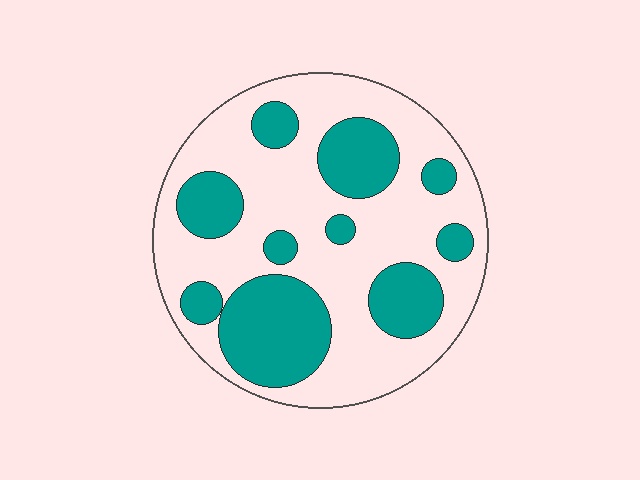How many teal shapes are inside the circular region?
10.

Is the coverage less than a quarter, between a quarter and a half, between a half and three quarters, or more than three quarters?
Between a quarter and a half.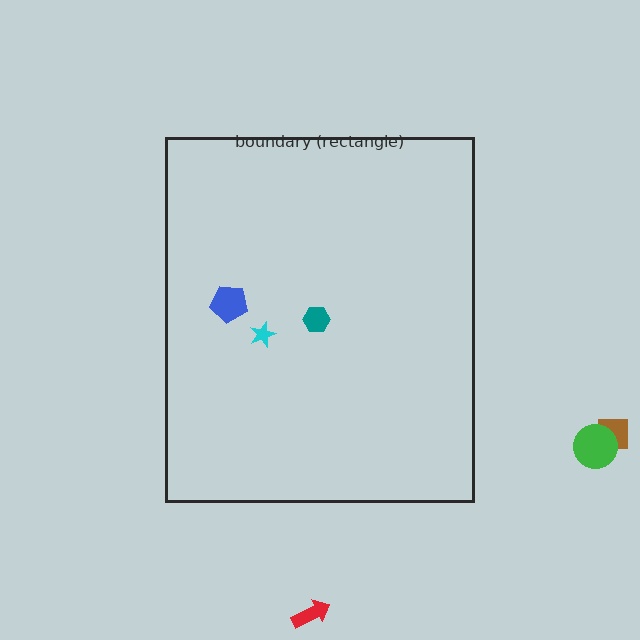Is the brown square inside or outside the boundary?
Outside.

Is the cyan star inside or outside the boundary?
Inside.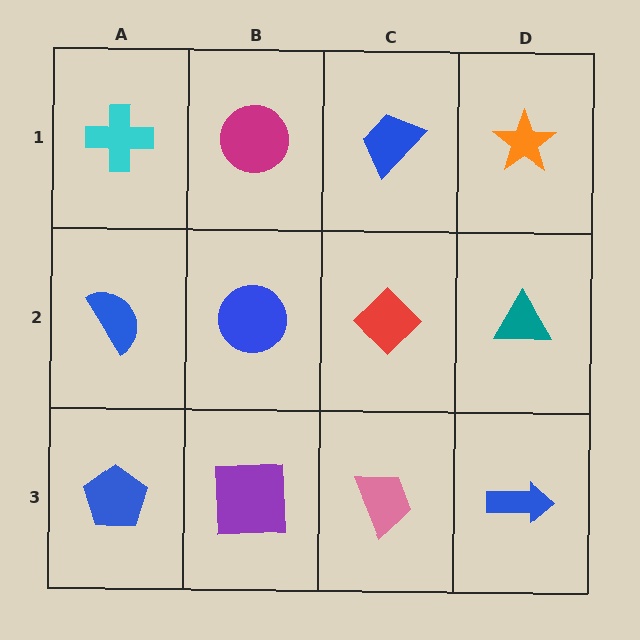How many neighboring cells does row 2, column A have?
3.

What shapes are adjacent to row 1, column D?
A teal triangle (row 2, column D), a blue trapezoid (row 1, column C).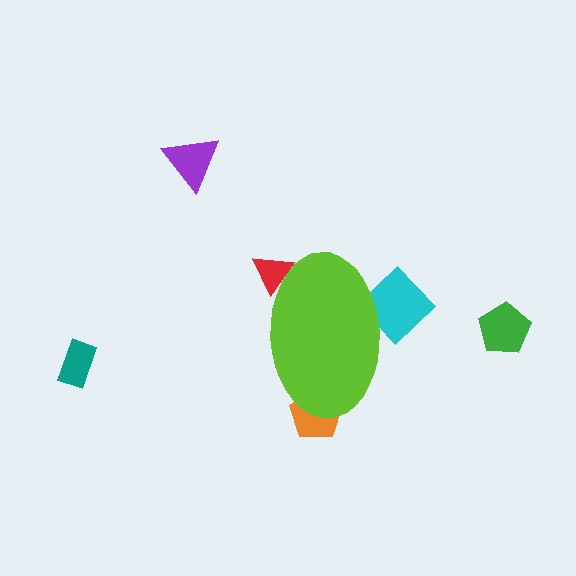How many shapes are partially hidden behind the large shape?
3 shapes are partially hidden.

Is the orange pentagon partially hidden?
Yes, the orange pentagon is partially hidden behind the lime ellipse.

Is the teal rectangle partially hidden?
No, the teal rectangle is fully visible.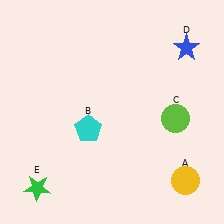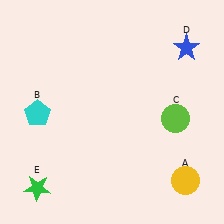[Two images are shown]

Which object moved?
The cyan pentagon (B) moved left.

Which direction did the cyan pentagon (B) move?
The cyan pentagon (B) moved left.